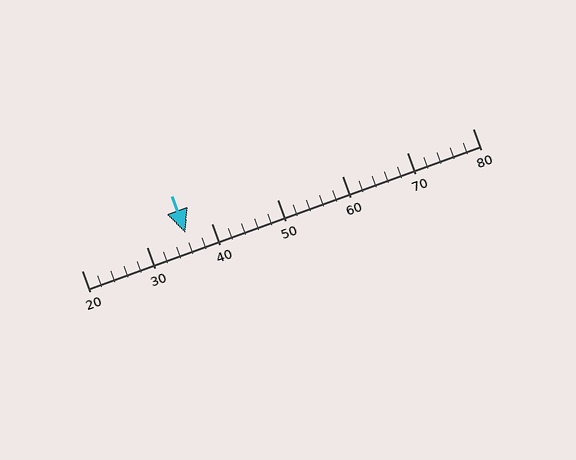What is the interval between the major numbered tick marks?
The major tick marks are spaced 10 units apart.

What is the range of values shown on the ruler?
The ruler shows values from 20 to 80.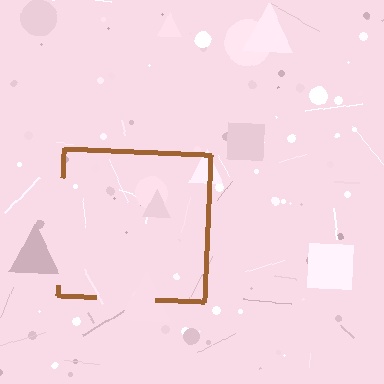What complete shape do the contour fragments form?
The contour fragments form a square.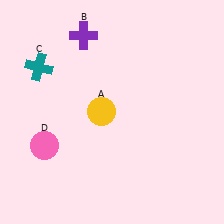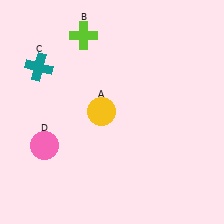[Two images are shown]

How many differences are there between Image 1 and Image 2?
There is 1 difference between the two images.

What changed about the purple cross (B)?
In Image 1, B is purple. In Image 2, it changed to lime.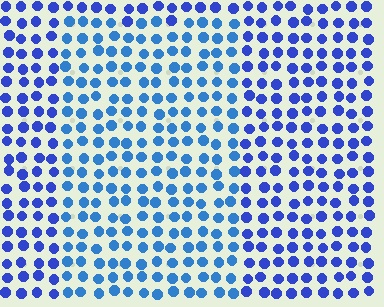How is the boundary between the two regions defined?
The boundary is defined purely by a slight shift in hue (about 23 degrees). Spacing, size, and orientation are identical on both sides.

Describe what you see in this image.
The image is filled with small blue elements in a uniform arrangement. A rectangle-shaped region is visible where the elements are tinted to a slightly different hue, forming a subtle color boundary.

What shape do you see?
I see a rectangle.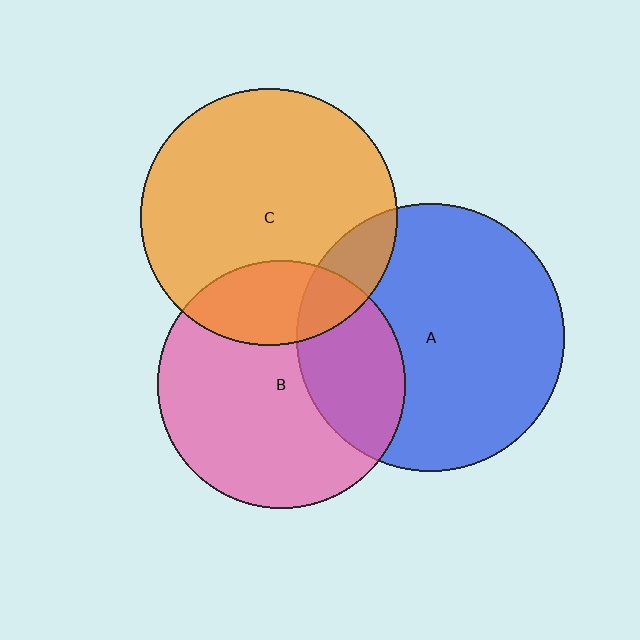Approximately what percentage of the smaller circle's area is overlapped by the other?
Approximately 15%.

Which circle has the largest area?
Circle A (blue).